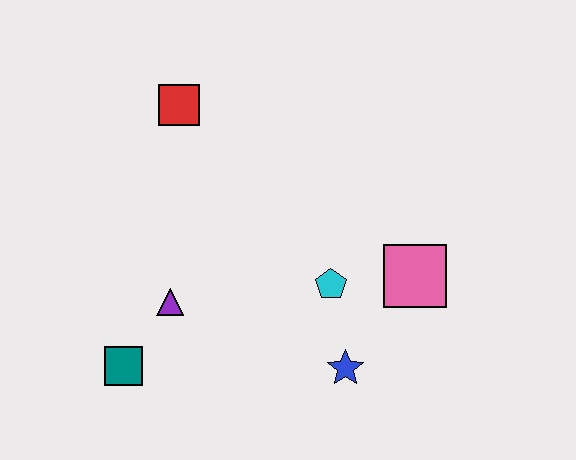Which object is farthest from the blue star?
The red square is farthest from the blue star.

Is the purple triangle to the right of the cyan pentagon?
No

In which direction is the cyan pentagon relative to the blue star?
The cyan pentagon is above the blue star.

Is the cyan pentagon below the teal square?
No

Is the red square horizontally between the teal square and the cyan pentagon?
Yes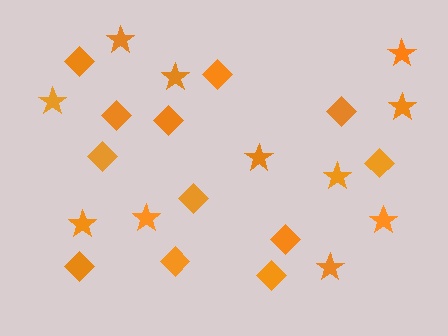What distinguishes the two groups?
There are 2 groups: one group of diamonds (12) and one group of stars (11).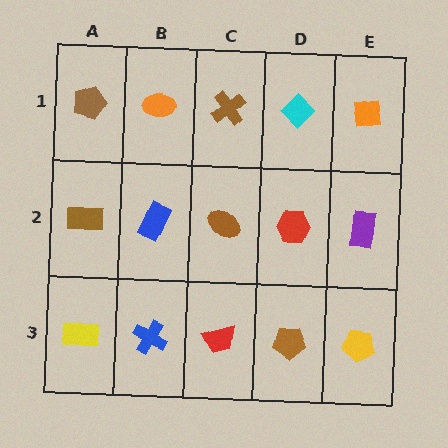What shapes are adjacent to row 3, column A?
A brown rectangle (row 2, column A), a blue cross (row 3, column B).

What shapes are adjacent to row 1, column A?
A brown rectangle (row 2, column A), an orange ellipse (row 1, column B).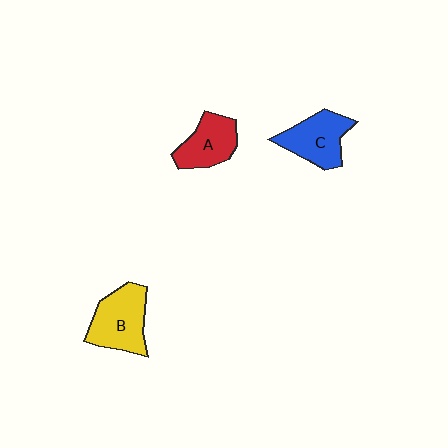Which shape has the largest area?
Shape B (yellow).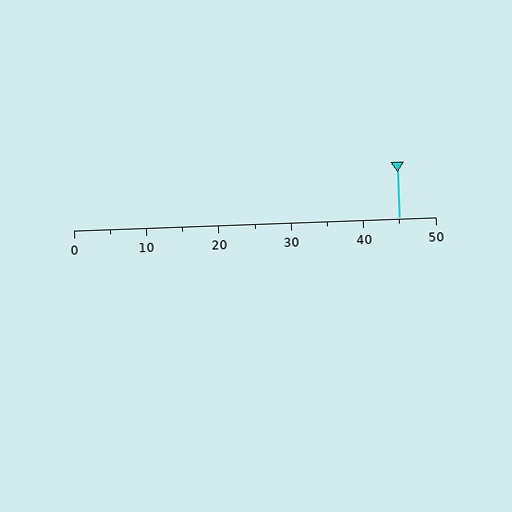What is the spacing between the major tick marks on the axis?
The major ticks are spaced 10 apart.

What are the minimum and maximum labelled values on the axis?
The axis runs from 0 to 50.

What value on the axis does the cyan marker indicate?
The marker indicates approximately 45.